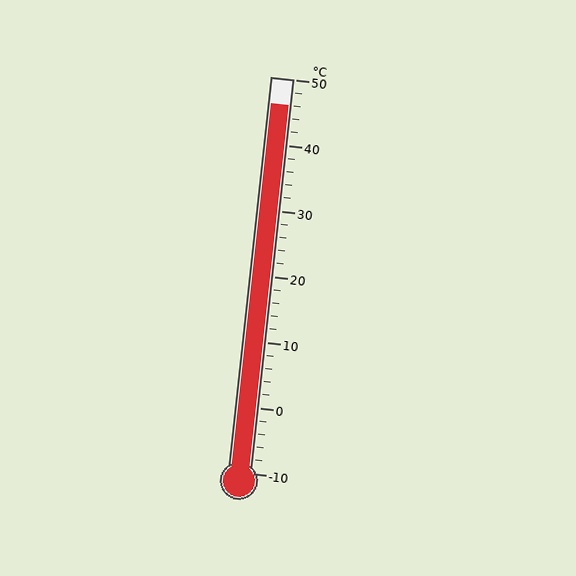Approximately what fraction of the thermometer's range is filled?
The thermometer is filled to approximately 95% of its range.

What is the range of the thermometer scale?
The thermometer scale ranges from -10°C to 50°C.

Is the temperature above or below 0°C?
The temperature is above 0°C.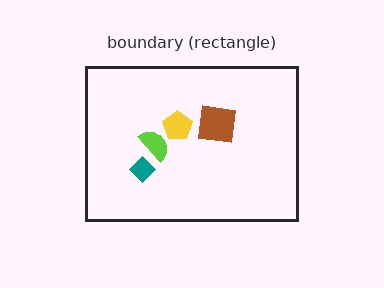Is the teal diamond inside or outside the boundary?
Inside.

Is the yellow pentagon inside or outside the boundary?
Inside.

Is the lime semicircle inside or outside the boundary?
Inside.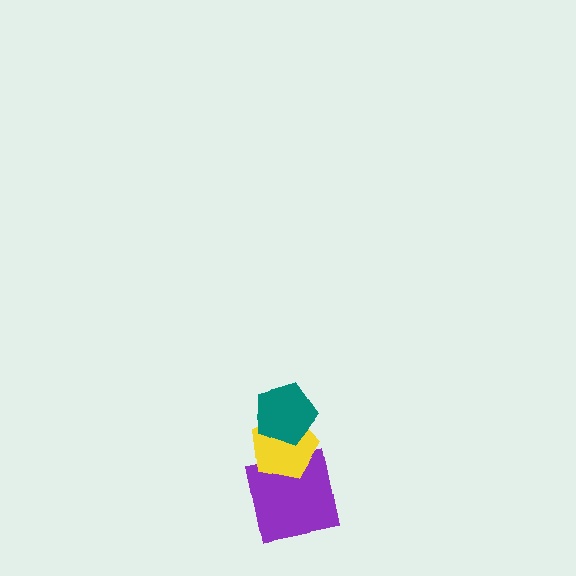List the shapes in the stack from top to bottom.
From top to bottom: the teal pentagon, the yellow pentagon, the purple square.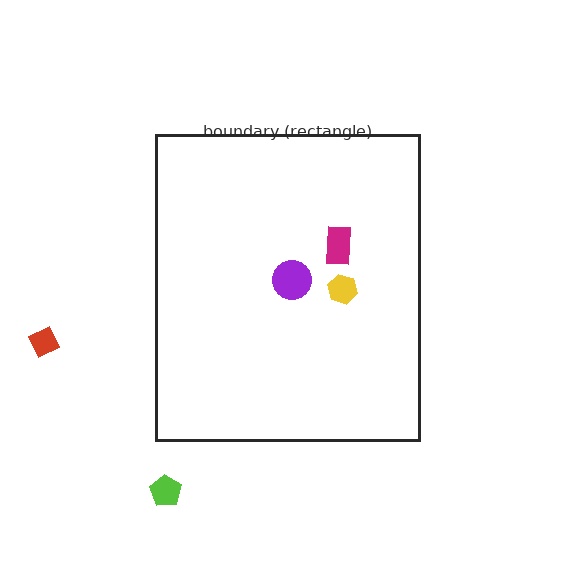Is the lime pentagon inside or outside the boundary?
Outside.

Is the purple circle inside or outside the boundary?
Inside.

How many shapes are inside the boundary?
3 inside, 2 outside.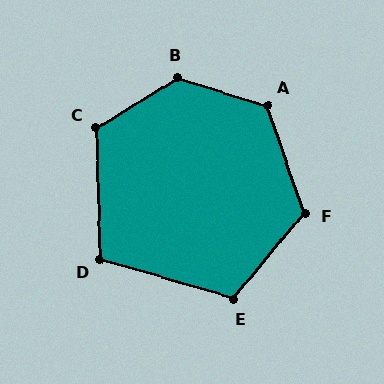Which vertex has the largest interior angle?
B, at approximately 131 degrees.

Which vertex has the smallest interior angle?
D, at approximately 108 degrees.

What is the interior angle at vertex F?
Approximately 121 degrees (obtuse).